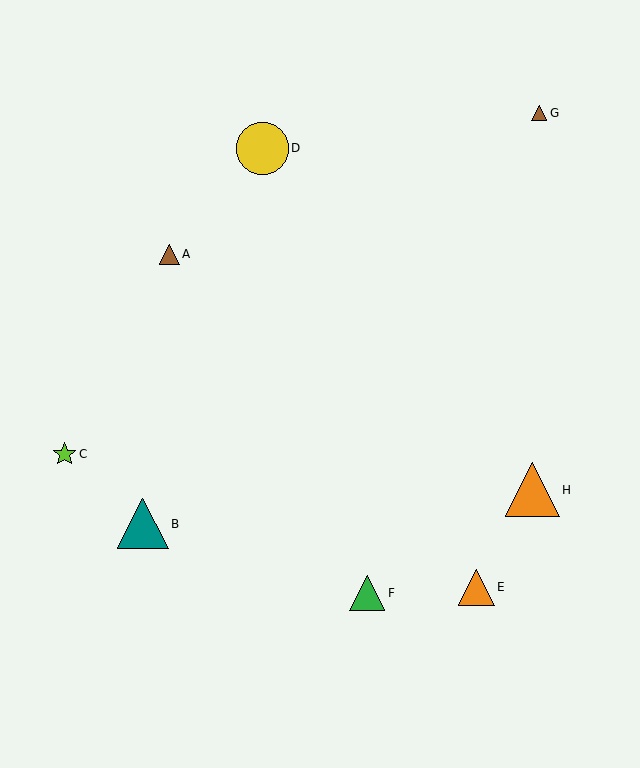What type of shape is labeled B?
Shape B is a teal triangle.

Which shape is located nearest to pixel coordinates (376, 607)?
The green triangle (labeled F) at (367, 593) is nearest to that location.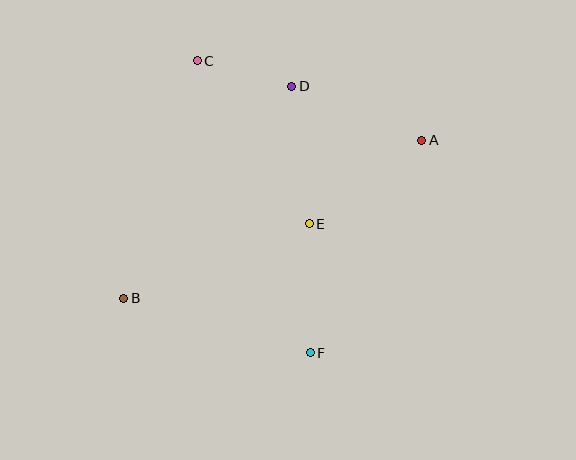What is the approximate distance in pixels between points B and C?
The distance between B and C is approximately 248 pixels.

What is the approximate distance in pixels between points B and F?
The distance between B and F is approximately 194 pixels.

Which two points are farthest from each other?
Points A and B are farthest from each other.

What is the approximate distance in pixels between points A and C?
The distance between A and C is approximately 238 pixels.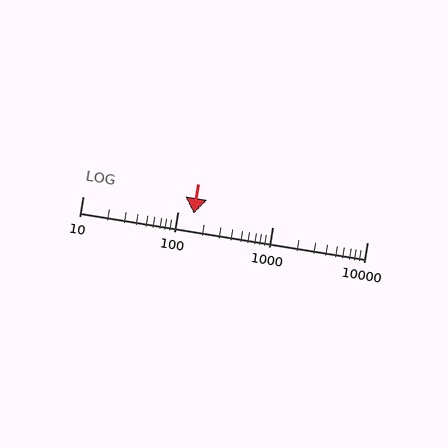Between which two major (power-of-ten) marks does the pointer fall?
The pointer is between 100 and 1000.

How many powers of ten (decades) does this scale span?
The scale spans 3 decades, from 10 to 10000.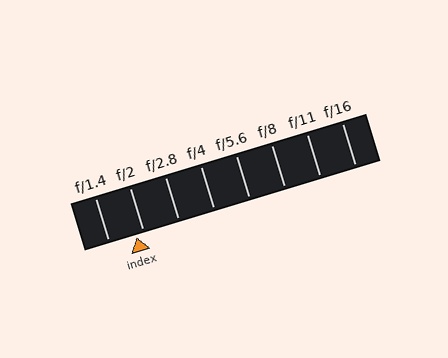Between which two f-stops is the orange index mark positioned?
The index mark is between f/1.4 and f/2.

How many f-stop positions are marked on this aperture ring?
There are 8 f-stop positions marked.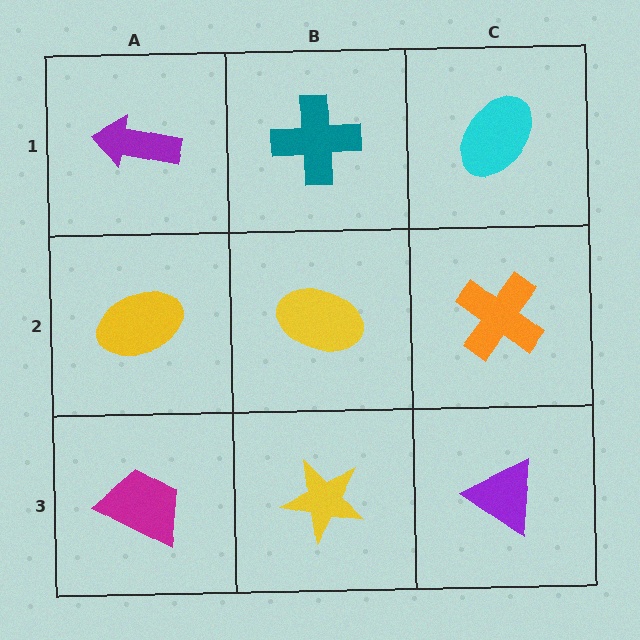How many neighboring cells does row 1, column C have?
2.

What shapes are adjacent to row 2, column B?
A teal cross (row 1, column B), a yellow star (row 3, column B), a yellow ellipse (row 2, column A), an orange cross (row 2, column C).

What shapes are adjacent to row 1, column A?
A yellow ellipse (row 2, column A), a teal cross (row 1, column B).